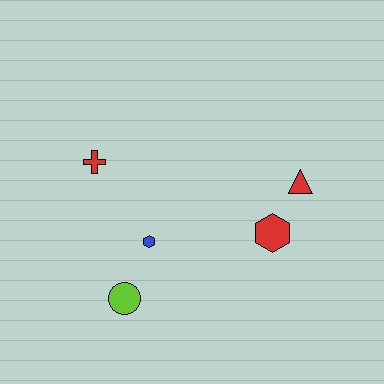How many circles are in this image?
There is 1 circle.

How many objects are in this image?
There are 5 objects.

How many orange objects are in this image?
There are no orange objects.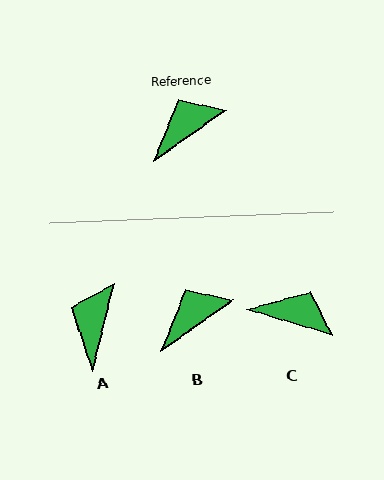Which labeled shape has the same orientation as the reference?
B.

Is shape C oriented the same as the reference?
No, it is off by about 52 degrees.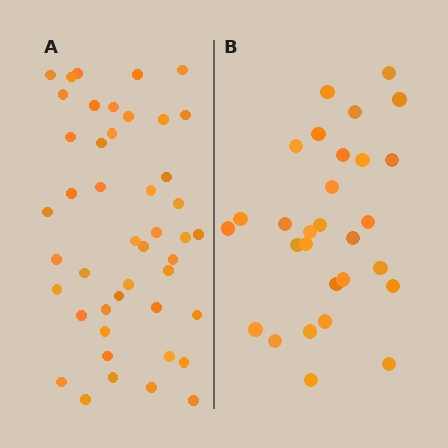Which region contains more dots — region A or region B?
Region A (the left region) has more dots.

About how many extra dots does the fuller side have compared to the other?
Region A has approximately 15 more dots than region B.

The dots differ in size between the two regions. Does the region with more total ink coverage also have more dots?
No. Region B has more total ink coverage because its dots are larger, but region A actually contains more individual dots. Total area can be misleading — the number of items is what matters here.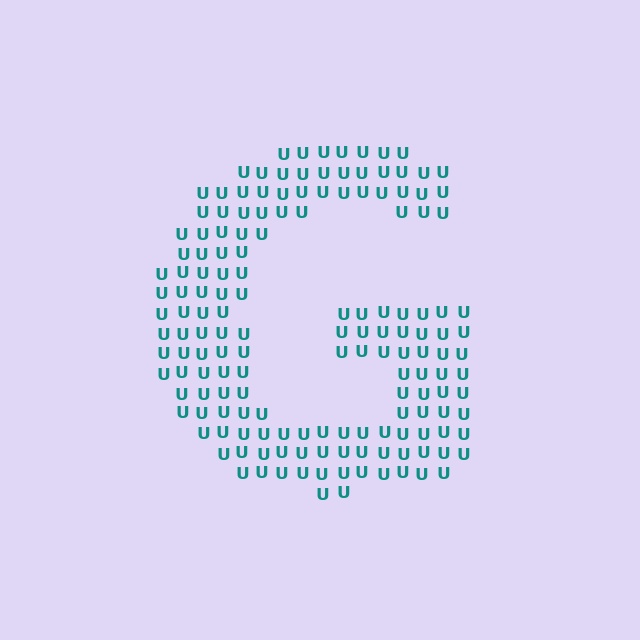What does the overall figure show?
The overall figure shows the letter G.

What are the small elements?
The small elements are letter U's.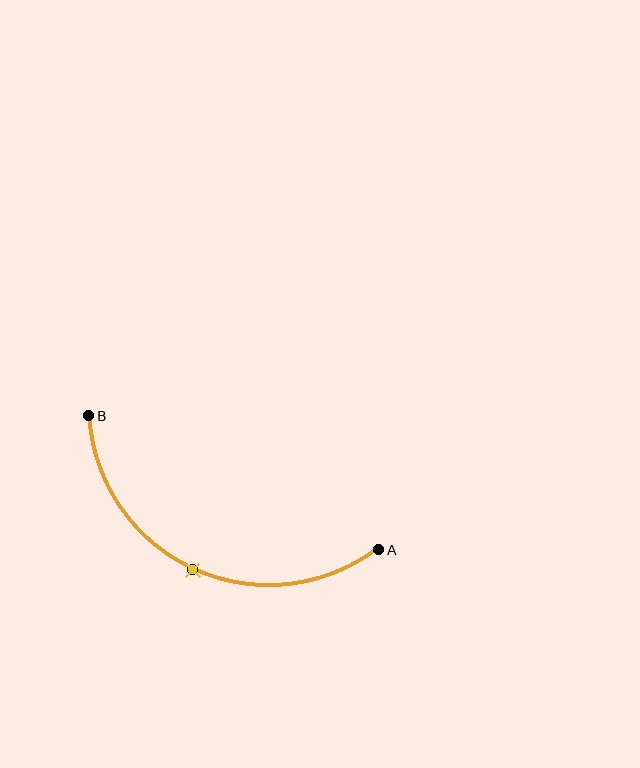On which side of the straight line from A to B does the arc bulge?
The arc bulges below the straight line connecting A and B.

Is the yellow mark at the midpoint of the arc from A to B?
Yes. The yellow mark lies on the arc at equal arc-length from both A and B — it is the arc midpoint.